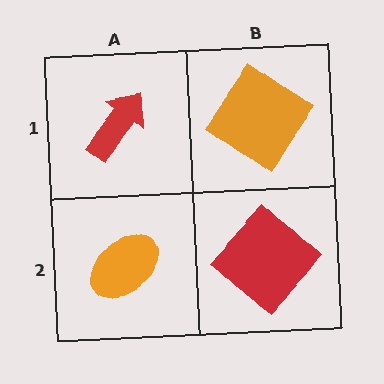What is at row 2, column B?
A red diamond.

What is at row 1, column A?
A red arrow.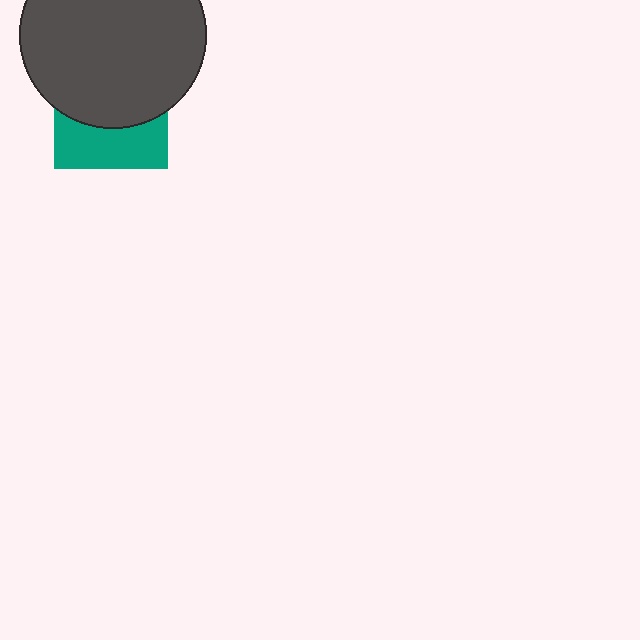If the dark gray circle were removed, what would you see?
You would see the complete teal square.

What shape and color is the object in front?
The object in front is a dark gray circle.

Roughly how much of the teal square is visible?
A small part of it is visible (roughly 41%).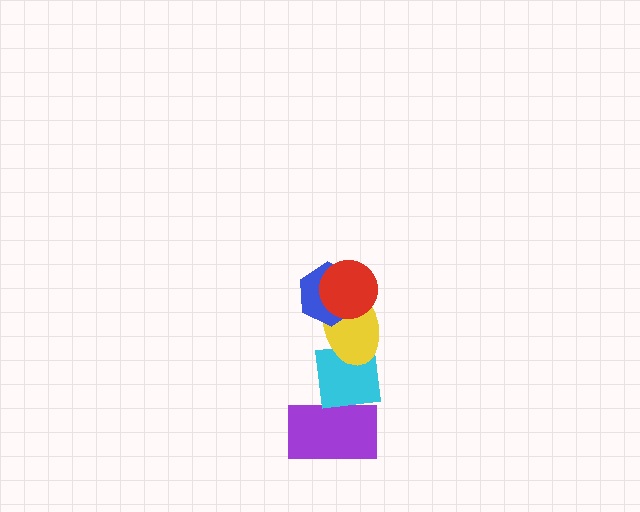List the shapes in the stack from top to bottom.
From top to bottom: the red circle, the blue hexagon, the yellow ellipse, the cyan square, the purple rectangle.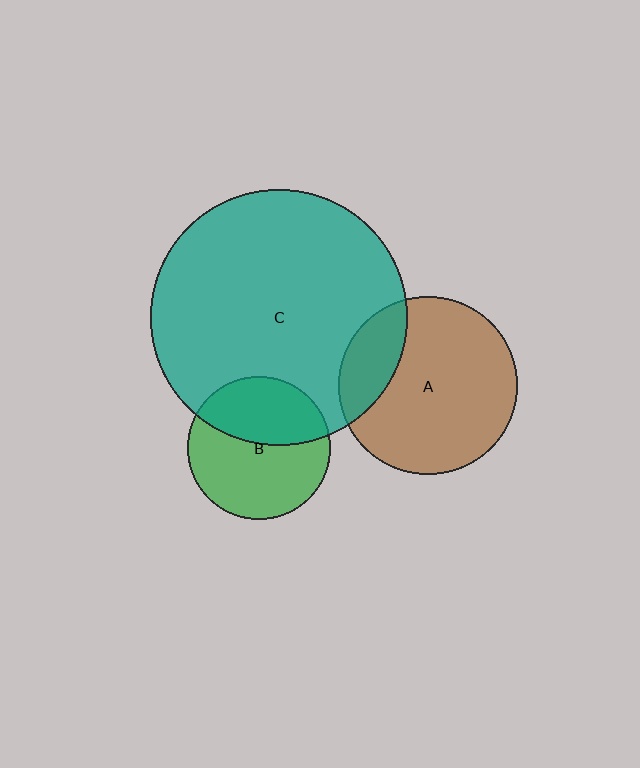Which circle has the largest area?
Circle C (teal).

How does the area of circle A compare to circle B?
Approximately 1.6 times.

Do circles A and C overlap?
Yes.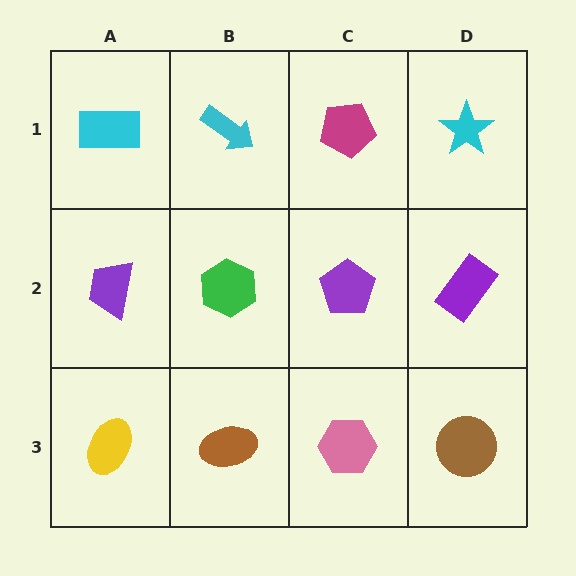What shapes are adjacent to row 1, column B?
A green hexagon (row 2, column B), a cyan rectangle (row 1, column A), a magenta pentagon (row 1, column C).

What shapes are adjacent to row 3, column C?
A purple pentagon (row 2, column C), a brown ellipse (row 3, column B), a brown circle (row 3, column D).